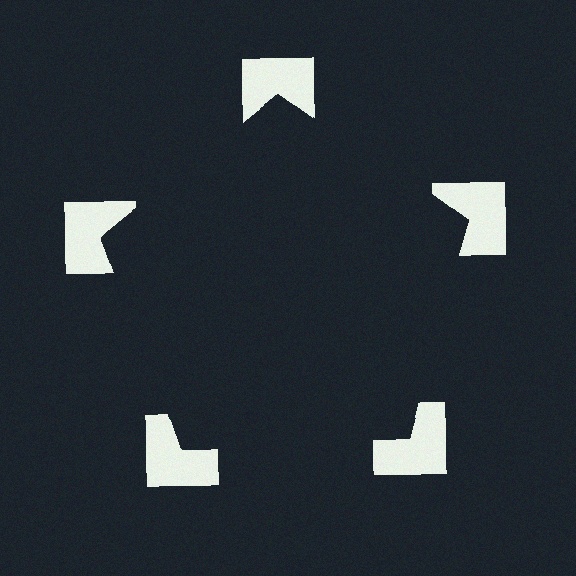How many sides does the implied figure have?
5 sides.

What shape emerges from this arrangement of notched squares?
An illusory pentagon — its edges are inferred from the aligned wedge cuts in the notched squares, not physically drawn.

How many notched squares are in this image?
There are 5 — one at each vertex of the illusory pentagon.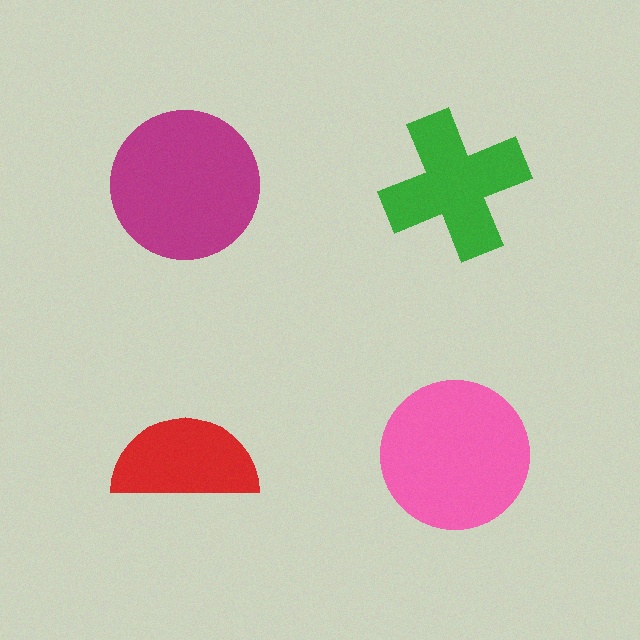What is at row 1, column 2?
A green cross.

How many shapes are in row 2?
2 shapes.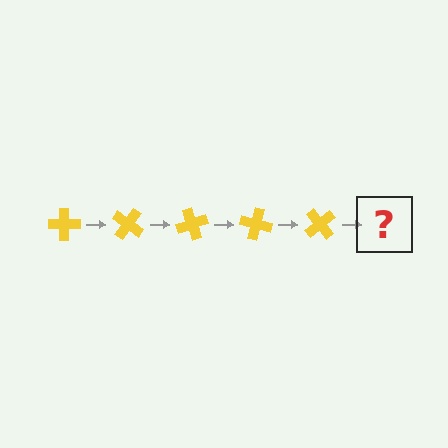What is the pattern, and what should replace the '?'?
The pattern is that the cross rotates 35 degrees each step. The '?' should be a yellow cross rotated 175 degrees.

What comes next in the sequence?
The next element should be a yellow cross rotated 175 degrees.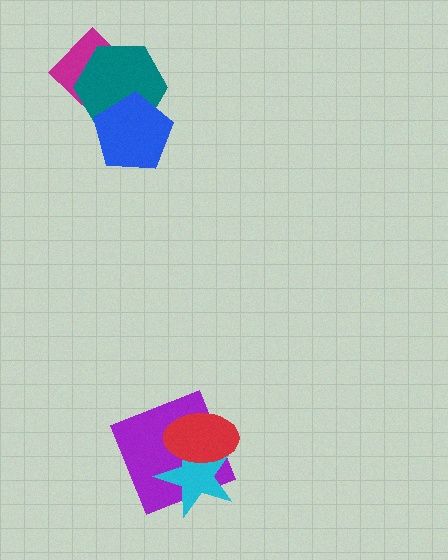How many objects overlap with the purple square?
2 objects overlap with the purple square.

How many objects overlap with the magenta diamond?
1 object overlaps with the magenta diamond.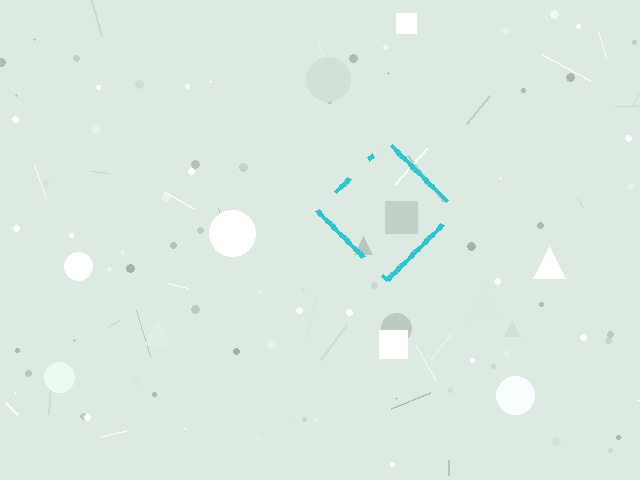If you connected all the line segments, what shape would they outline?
They would outline a diamond.